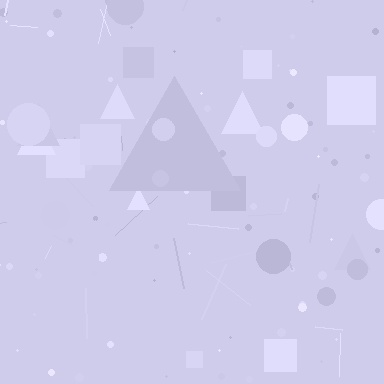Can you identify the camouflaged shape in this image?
The camouflaged shape is a triangle.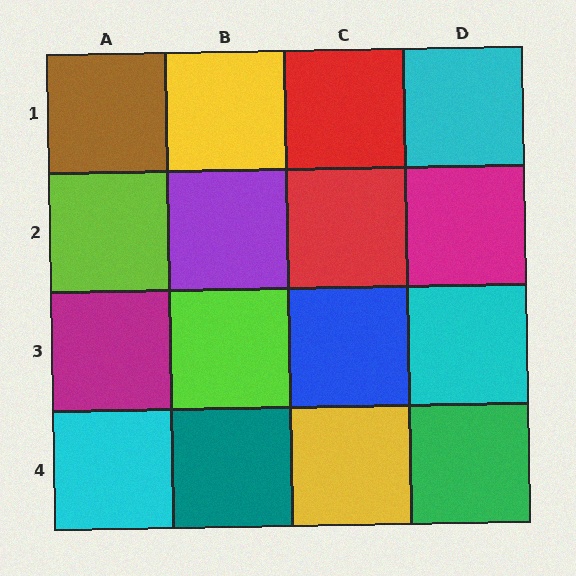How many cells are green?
1 cell is green.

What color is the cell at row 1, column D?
Cyan.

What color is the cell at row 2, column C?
Red.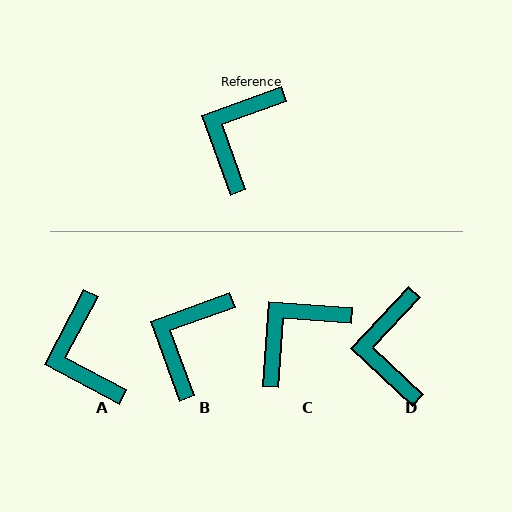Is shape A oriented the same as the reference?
No, it is off by about 42 degrees.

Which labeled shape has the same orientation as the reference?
B.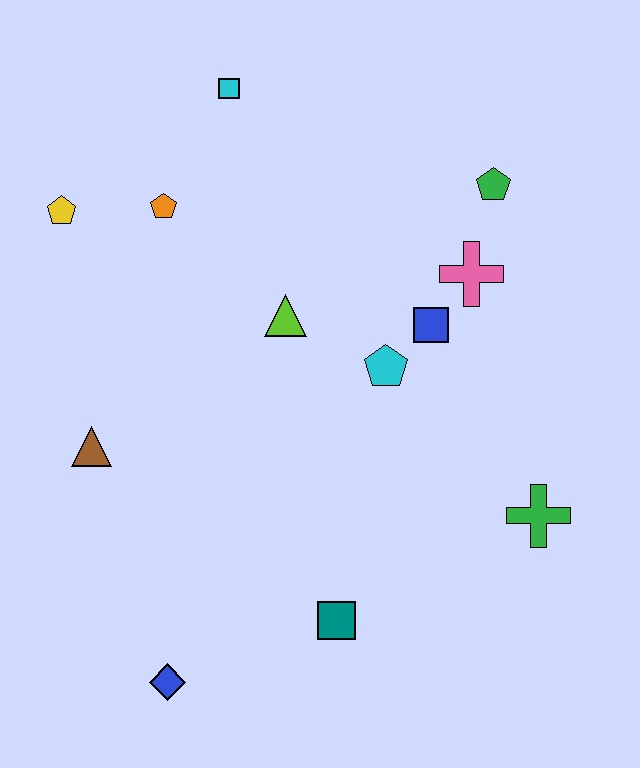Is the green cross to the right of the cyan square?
Yes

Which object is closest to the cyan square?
The orange pentagon is closest to the cyan square.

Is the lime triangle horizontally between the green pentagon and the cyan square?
Yes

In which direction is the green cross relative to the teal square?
The green cross is to the right of the teal square.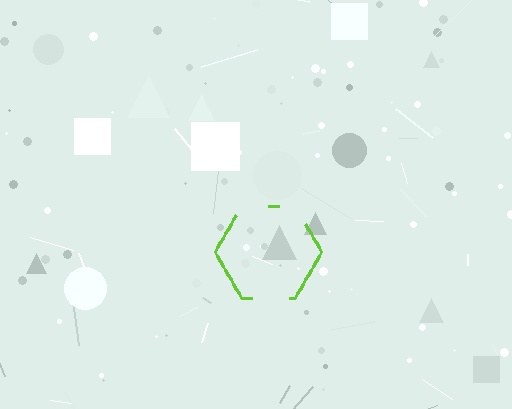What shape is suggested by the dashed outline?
The dashed outline suggests a hexagon.